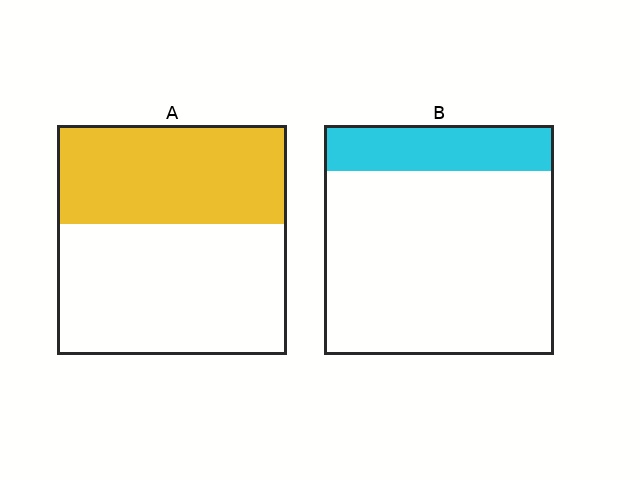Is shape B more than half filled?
No.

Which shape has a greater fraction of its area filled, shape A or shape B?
Shape A.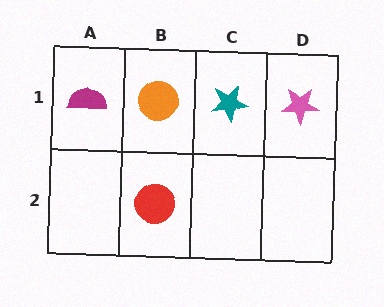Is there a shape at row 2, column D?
No, that cell is empty.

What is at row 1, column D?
A pink star.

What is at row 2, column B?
A red circle.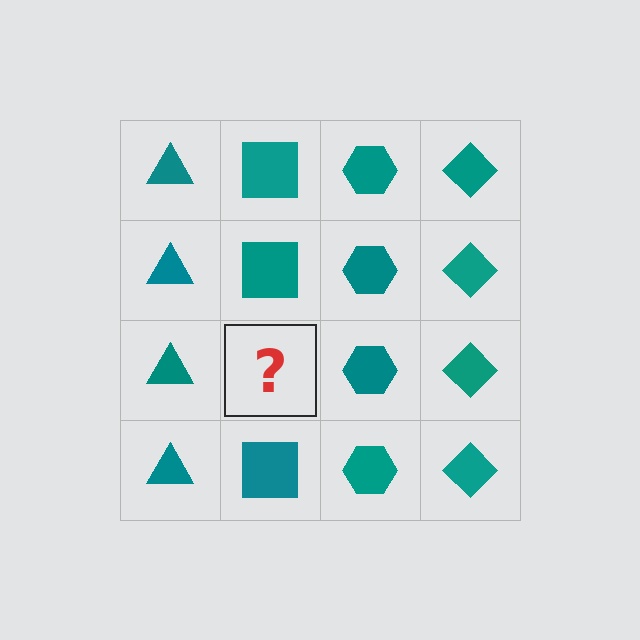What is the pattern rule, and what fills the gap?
The rule is that each column has a consistent shape. The gap should be filled with a teal square.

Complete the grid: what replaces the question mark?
The question mark should be replaced with a teal square.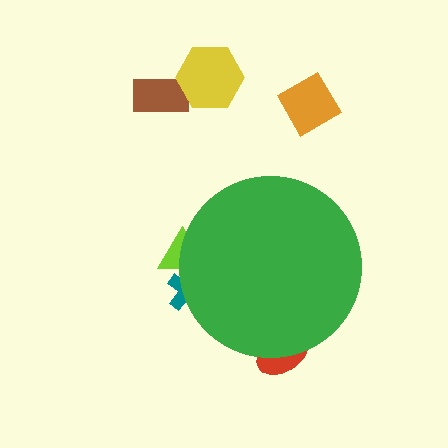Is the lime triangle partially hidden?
Yes, the lime triangle is partially hidden behind the green circle.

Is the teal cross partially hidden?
Yes, the teal cross is partially hidden behind the green circle.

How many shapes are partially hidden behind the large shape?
3 shapes are partially hidden.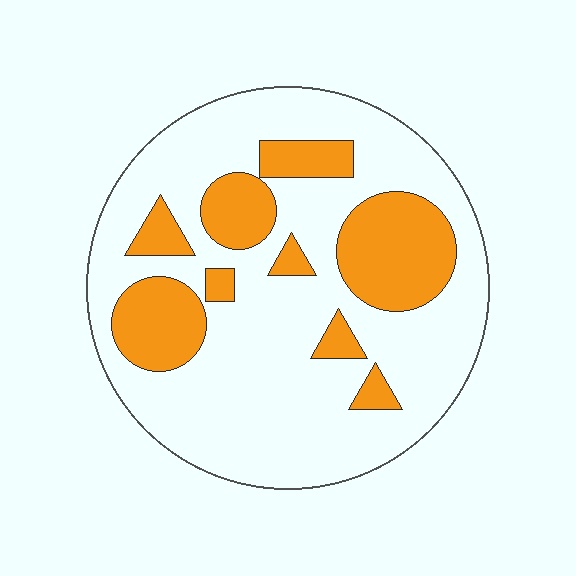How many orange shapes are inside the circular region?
9.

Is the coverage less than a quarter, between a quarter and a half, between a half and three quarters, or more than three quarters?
Between a quarter and a half.